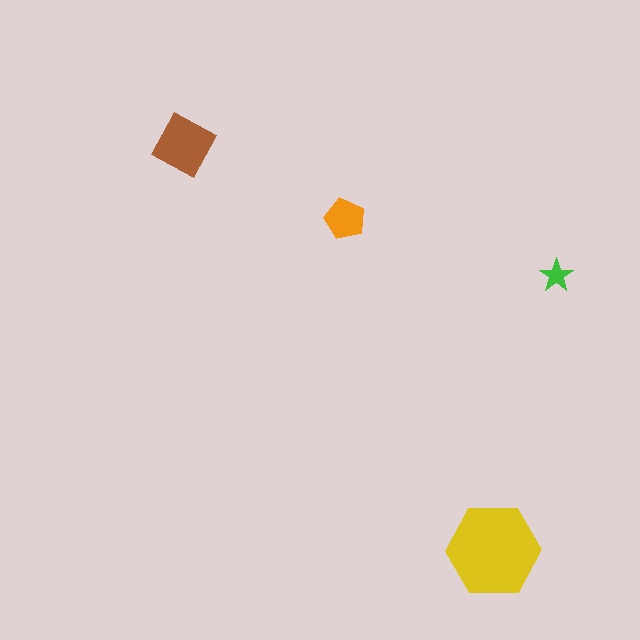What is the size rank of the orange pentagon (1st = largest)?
3rd.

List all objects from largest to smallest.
The yellow hexagon, the brown diamond, the orange pentagon, the green star.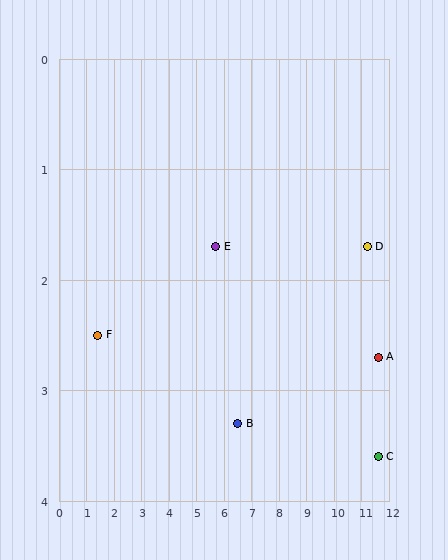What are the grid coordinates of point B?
Point B is at approximately (6.5, 3.3).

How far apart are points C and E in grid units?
Points C and E are about 6.2 grid units apart.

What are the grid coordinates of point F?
Point F is at approximately (1.4, 2.5).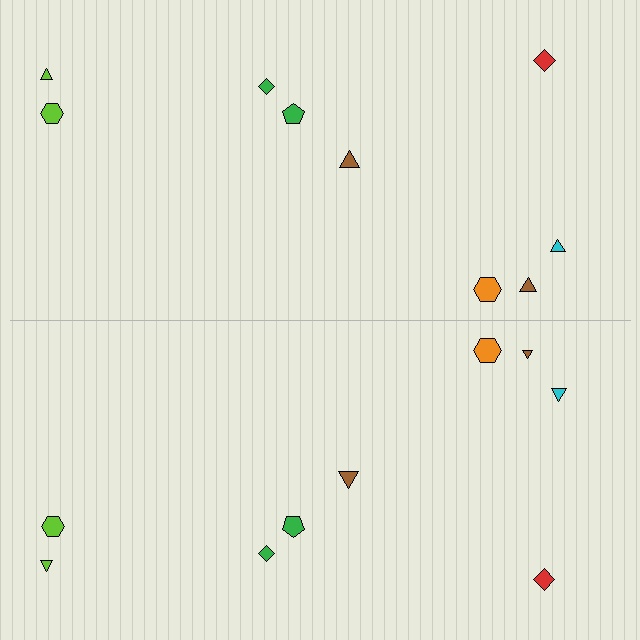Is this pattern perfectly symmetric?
No, the pattern is not perfectly symmetric. The brown triangle on the bottom side has a different size than its mirror counterpart.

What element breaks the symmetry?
The brown triangle on the bottom side has a different size than its mirror counterpart.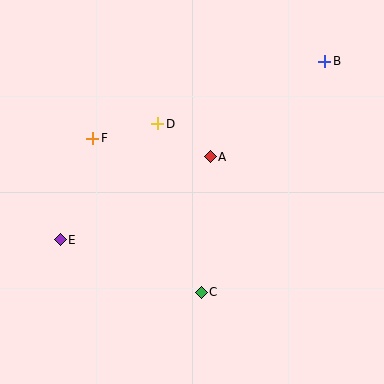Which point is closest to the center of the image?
Point A at (210, 157) is closest to the center.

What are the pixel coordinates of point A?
Point A is at (210, 157).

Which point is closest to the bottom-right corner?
Point C is closest to the bottom-right corner.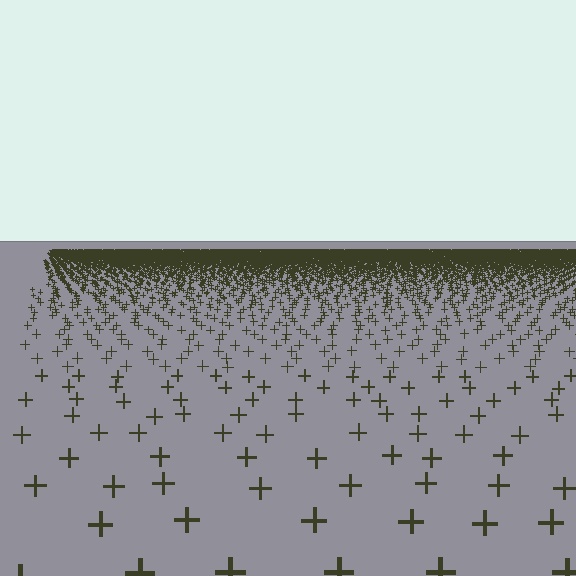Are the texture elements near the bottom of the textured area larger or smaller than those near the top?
Larger. Near the bottom, elements are closer to the viewer and appear at a bigger on-screen size.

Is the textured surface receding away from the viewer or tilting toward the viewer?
The surface is receding away from the viewer. Texture elements get smaller and denser toward the top.